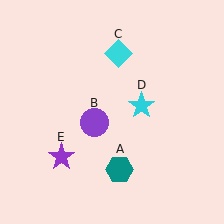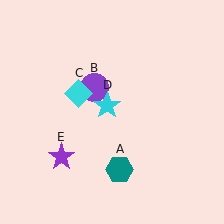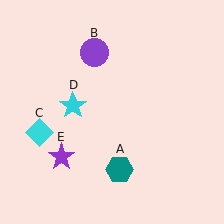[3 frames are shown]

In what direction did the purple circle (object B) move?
The purple circle (object B) moved up.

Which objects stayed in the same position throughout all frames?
Teal hexagon (object A) and purple star (object E) remained stationary.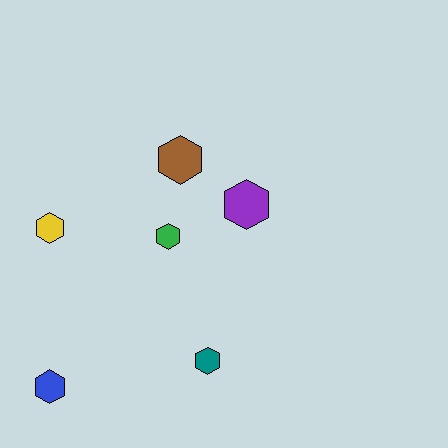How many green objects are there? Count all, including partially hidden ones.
There is 1 green object.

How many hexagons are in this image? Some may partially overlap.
There are 6 hexagons.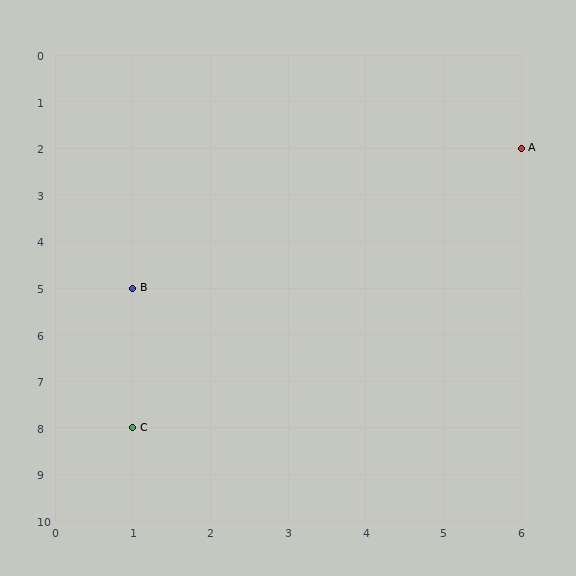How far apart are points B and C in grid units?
Points B and C are 3 rows apart.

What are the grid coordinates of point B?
Point B is at grid coordinates (1, 5).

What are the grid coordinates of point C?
Point C is at grid coordinates (1, 8).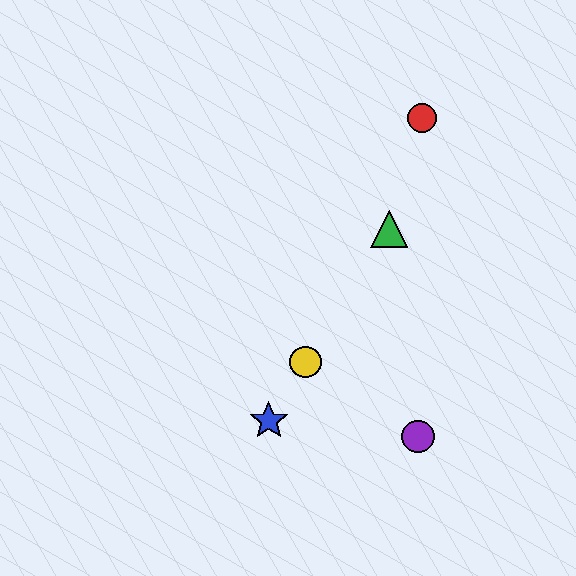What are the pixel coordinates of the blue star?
The blue star is at (269, 421).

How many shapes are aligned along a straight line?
3 shapes (the blue star, the green triangle, the yellow circle) are aligned along a straight line.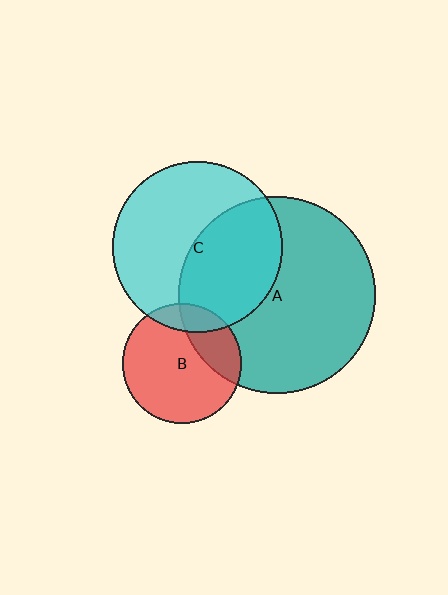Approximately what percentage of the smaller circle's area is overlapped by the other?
Approximately 15%.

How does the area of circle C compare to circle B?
Approximately 2.0 times.